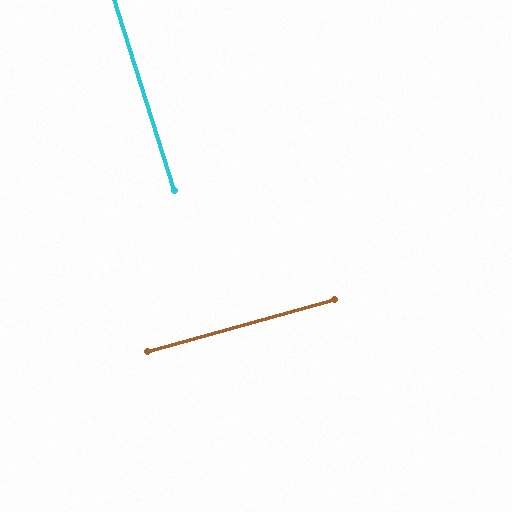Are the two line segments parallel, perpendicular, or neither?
Perpendicular — they meet at approximately 88°.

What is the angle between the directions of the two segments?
Approximately 88 degrees.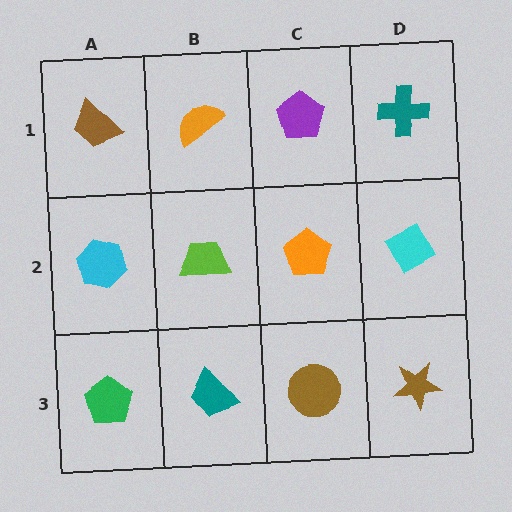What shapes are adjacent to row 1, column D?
A cyan diamond (row 2, column D), a purple pentagon (row 1, column C).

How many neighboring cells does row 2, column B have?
4.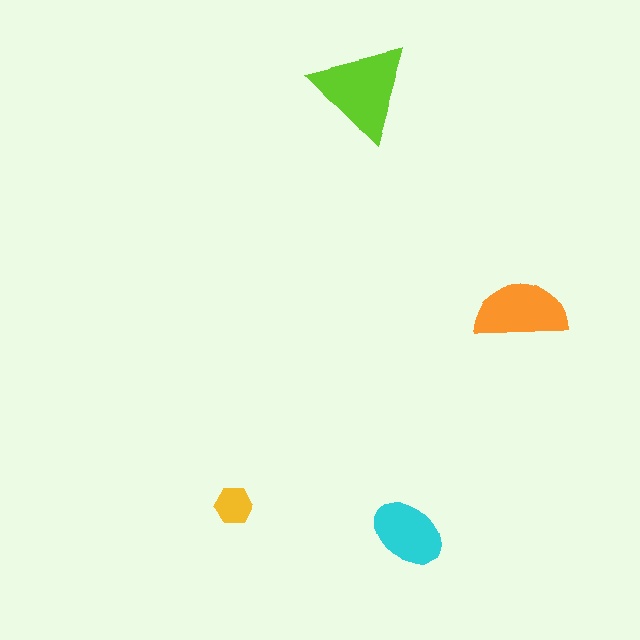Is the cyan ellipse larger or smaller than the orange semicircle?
Smaller.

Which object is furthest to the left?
The yellow hexagon is leftmost.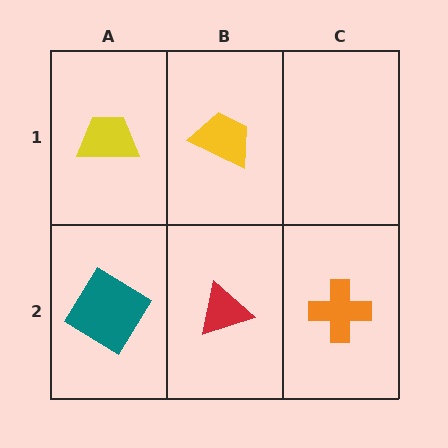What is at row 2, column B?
A red triangle.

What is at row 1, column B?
A yellow trapezoid.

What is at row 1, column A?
A yellow trapezoid.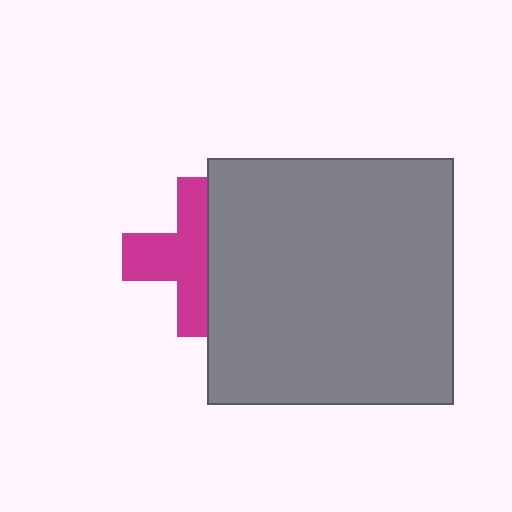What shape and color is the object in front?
The object in front is a gray square.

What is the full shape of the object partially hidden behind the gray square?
The partially hidden object is a magenta cross.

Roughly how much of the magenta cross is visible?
About half of it is visible (roughly 57%).